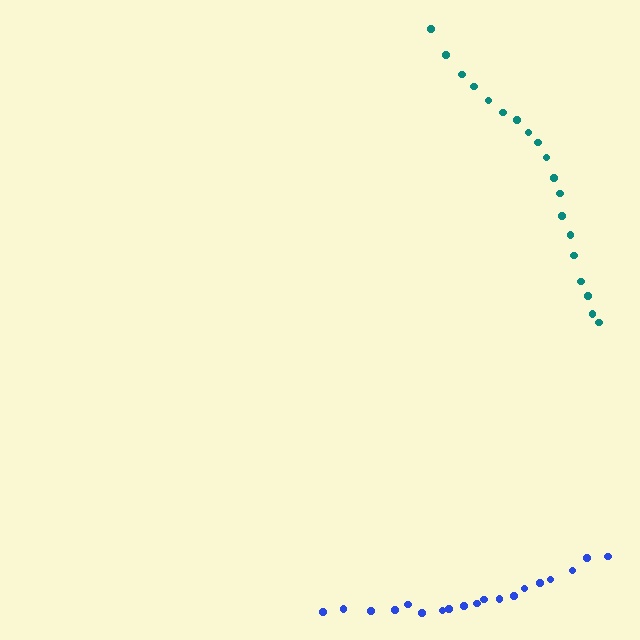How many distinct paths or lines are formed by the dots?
There are 2 distinct paths.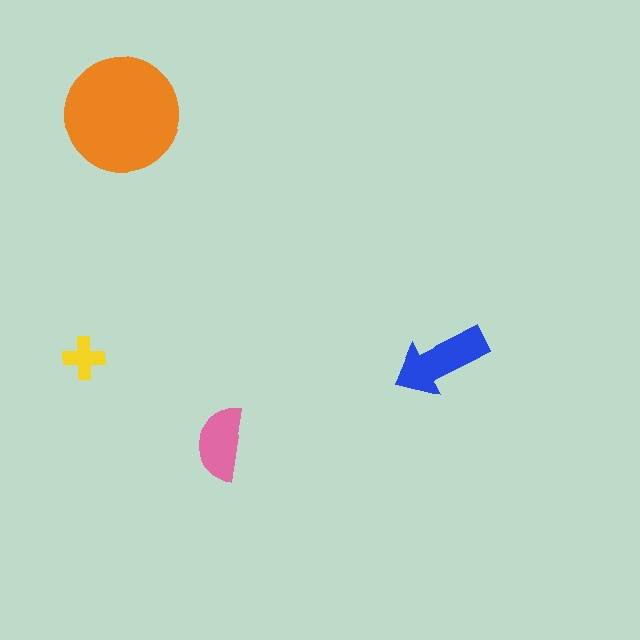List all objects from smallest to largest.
The yellow cross, the pink semicircle, the blue arrow, the orange circle.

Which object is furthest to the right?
The blue arrow is rightmost.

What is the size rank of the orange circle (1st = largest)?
1st.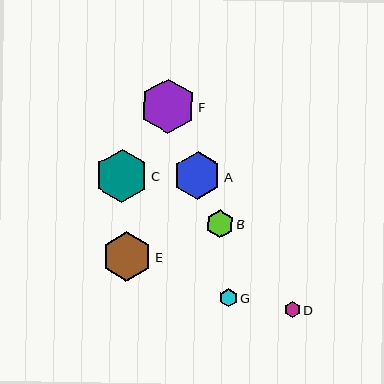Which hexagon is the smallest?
Hexagon D is the smallest with a size of approximately 16 pixels.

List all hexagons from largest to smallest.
From largest to smallest: F, C, E, A, B, G, D.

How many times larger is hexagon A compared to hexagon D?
Hexagon A is approximately 3.0 times the size of hexagon D.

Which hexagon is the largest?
Hexagon F is the largest with a size of approximately 55 pixels.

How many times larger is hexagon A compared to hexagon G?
Hexagon A is approximately 2.7 times the size of hexagon G.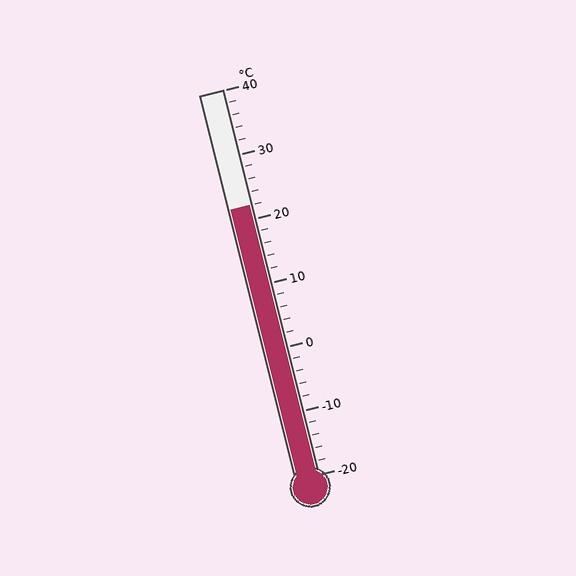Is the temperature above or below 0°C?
The temperature is above 0°C.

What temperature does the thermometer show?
The thermometer shows approximately 22°C.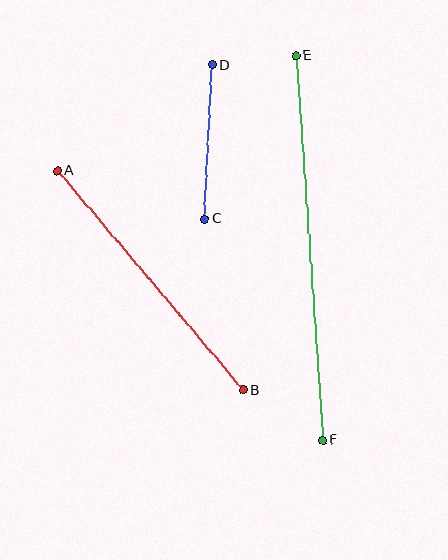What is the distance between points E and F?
The distance is approximately 385 pixels.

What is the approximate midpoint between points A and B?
The midpoint is at approximately (150, 280) pixels.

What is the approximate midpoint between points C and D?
The midpoint is at approximately (208, 142) pixels.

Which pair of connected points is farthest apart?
Points E and F are farthest apart.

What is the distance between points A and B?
The distance is approximately 287 pixels.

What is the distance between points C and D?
The distance is approximately 154 pixels.